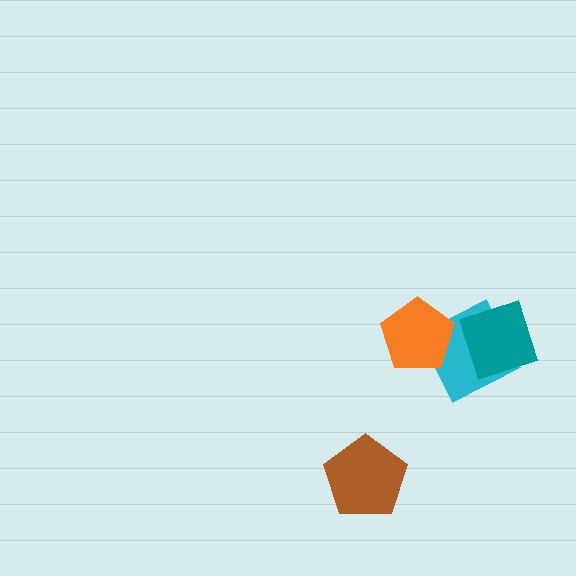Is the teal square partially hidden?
No, no other shape covers it.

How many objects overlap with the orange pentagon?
1 object overlaps with the orange pentagon.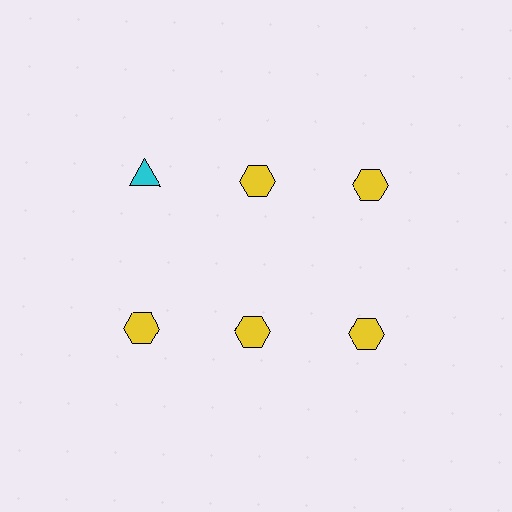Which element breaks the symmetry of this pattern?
The cyan triangle in the top row, leftmost column breaks the symmetry. All other shapes are yellow hexagons.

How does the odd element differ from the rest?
It differs in both color (cyan instead of yellow) and shape (triangle instead of hexagon).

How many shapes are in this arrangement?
There are 6 shapes arranged in a grid pattern.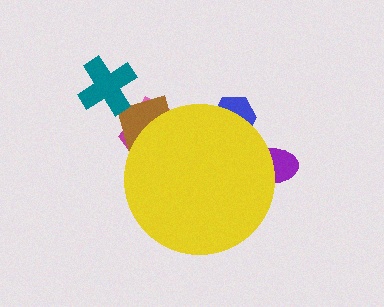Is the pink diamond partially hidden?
Yes, the pink diamond is partially hidden behind the yellow circle.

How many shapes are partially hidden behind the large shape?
5 shapes are partially hidden.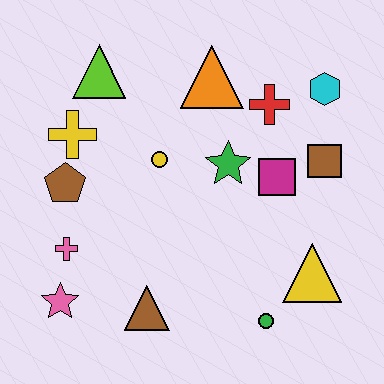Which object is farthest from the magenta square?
The pink star is farthest from the magenta square.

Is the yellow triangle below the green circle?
No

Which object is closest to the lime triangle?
The yellow cross is closest to the lime triangle.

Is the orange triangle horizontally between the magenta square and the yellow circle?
Yes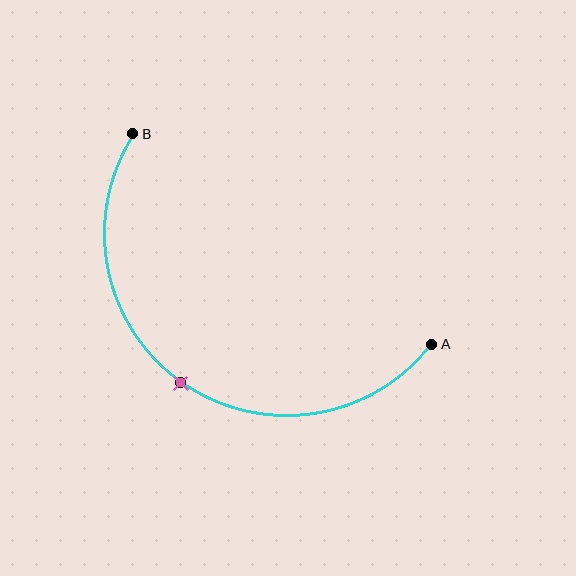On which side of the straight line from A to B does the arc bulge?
The arc bulges below and to the left of the straight line connecting A and B.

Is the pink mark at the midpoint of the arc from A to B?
Yes. The pink mark lies on the arc at equal arc-length from both A and B — it is the arc midpoint.